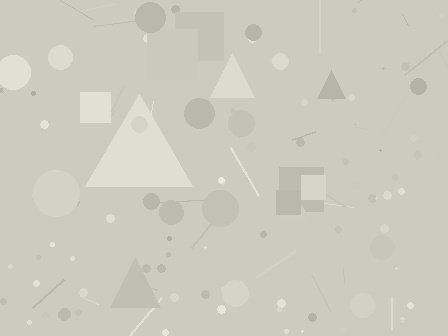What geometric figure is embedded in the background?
A triangle is embedded in the background.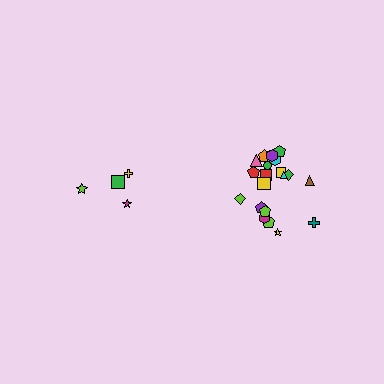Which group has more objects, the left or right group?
The right group.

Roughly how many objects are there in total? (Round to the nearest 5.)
Roughly 25 objects in total.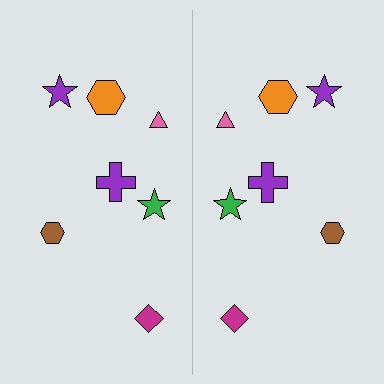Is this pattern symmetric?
Yes, this pattern has bilateral (reflection) symmetry.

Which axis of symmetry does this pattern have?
The pattern has a vertical axis of symmetry running through the center of the image.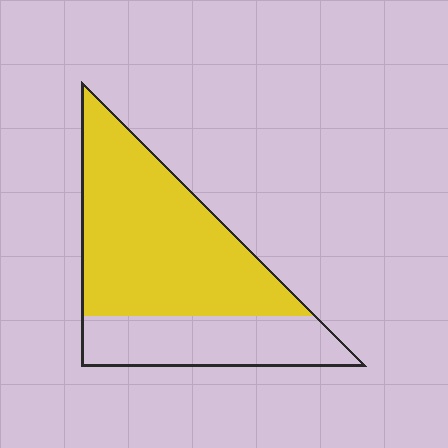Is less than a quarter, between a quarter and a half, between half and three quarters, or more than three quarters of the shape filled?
Between half and three quarters.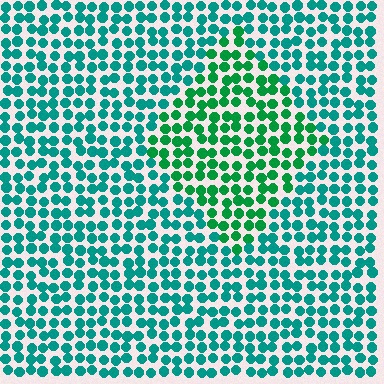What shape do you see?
I see a diamond.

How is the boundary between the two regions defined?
The boundary is defined purely by a slight shift in hue (about 31 degrees). Spacing, size, and orientation are identical on both sides.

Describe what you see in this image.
The image is filled with small teal elements in a uniform arrangement. A diamond-shaped region is visible where the elements are tinted to a slightly different hue, forming a subtle color boundary.